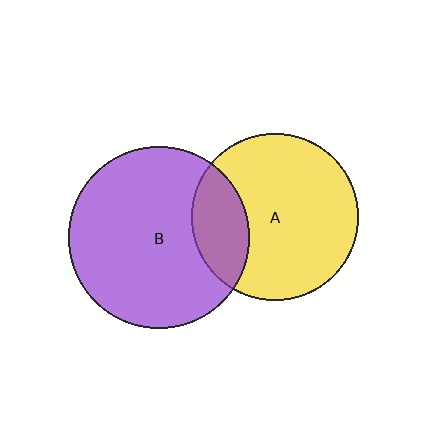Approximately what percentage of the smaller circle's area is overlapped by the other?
Approximately 25%.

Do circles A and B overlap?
Yes.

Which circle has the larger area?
Circle B (purple).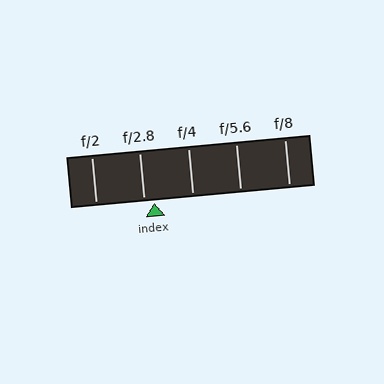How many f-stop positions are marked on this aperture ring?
There are 5 f-stop positions marked.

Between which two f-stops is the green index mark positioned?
The index mark is between f/2.8 and f/4.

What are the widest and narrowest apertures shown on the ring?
The widest aperture shown is f/2 and the narrowest is f/8.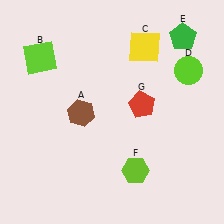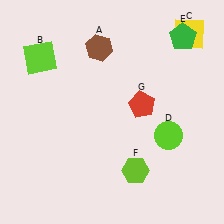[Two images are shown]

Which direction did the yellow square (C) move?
The yellow square (C) moved right.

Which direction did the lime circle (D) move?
The lime circle (D) moved down.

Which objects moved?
The objects that moved are: the brown hexagon (A), the yellow square (C), the lime circle (D).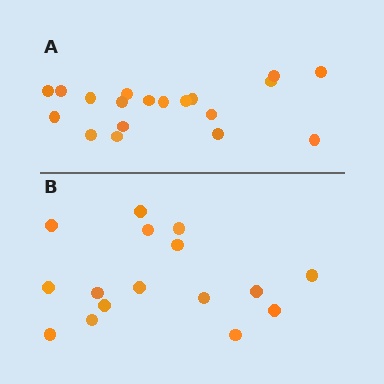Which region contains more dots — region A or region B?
Region A (the top region) has more dots.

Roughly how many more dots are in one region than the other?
Region A has just a few more — roughly 2 or 3 more dots than region B.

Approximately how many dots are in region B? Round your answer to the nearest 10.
About 20 dots. (The exact count is 16, which rounds to 20.)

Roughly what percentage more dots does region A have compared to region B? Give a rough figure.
About 20% more.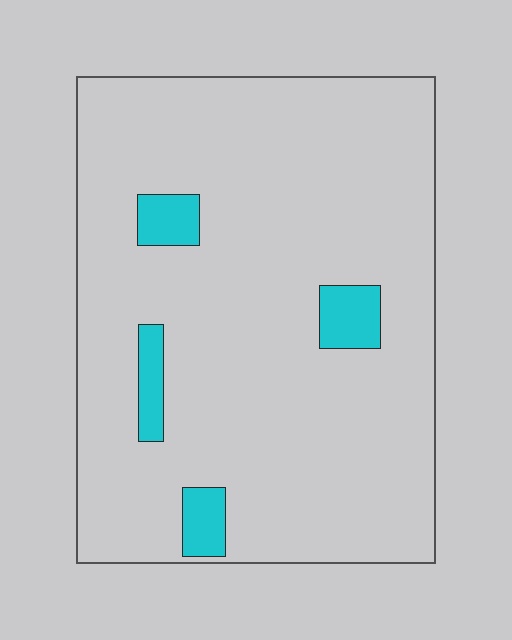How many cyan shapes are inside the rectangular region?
4.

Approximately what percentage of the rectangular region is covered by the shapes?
Approximately 10%.